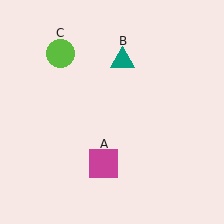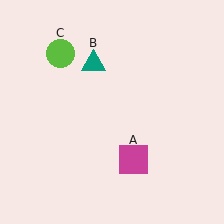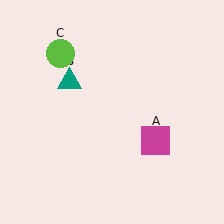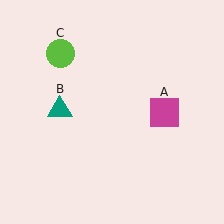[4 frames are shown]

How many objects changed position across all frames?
2 objects changed position: magenta square (object A), teal triangle (object B).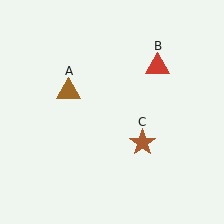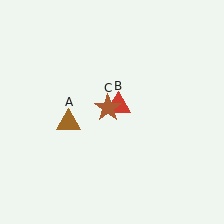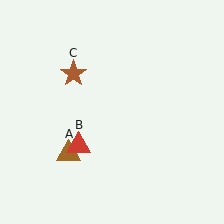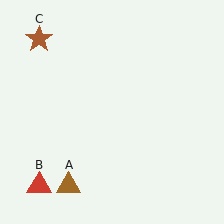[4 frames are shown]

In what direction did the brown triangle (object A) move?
The brown triangle (object A) moved down.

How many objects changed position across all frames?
3 objects changed position: brown triangle (object A), red triangle (object B), brown star (object C).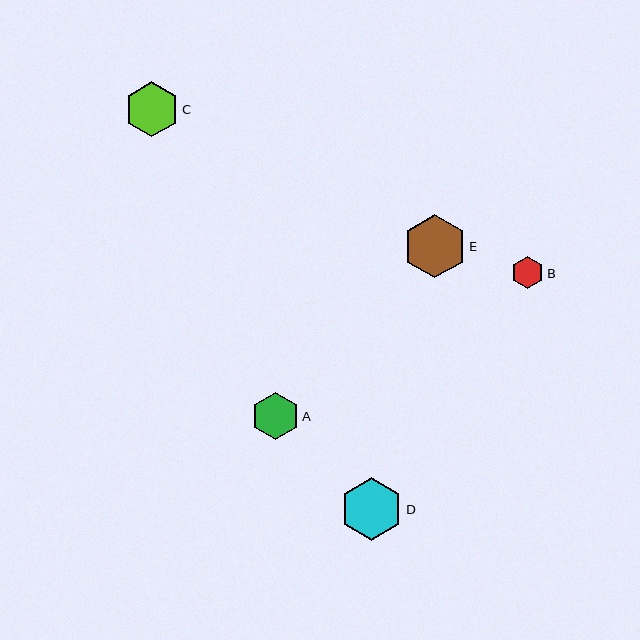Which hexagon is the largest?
Hexagon E is the largest with a size of approximately 63 pixels.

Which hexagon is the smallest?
Hexagon B is the smallest with a size of approximately 32 pixels.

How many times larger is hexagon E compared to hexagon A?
Hexagon E is approximately 1.3 times the size of hexagon A.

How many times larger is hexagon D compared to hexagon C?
Hexagon D is approximately 1.1 times the size of hexagon C.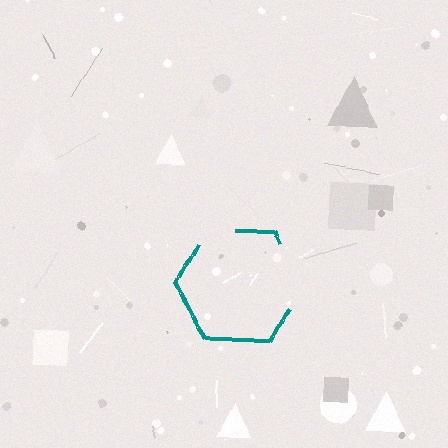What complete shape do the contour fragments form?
The contour fragments form a hexagon.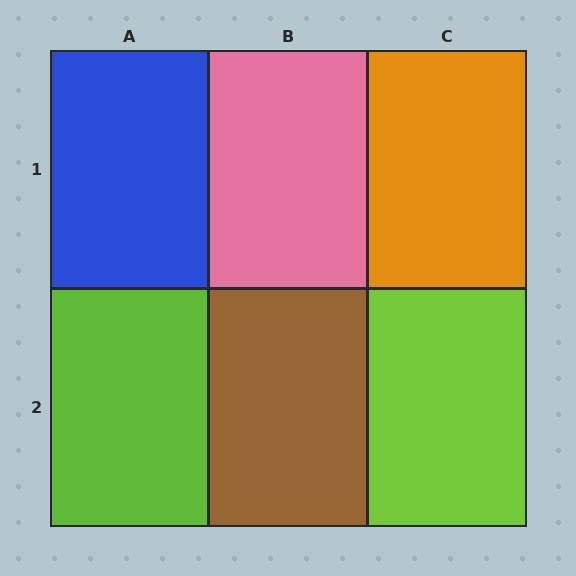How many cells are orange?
1 cell is orange.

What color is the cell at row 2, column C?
Lime.